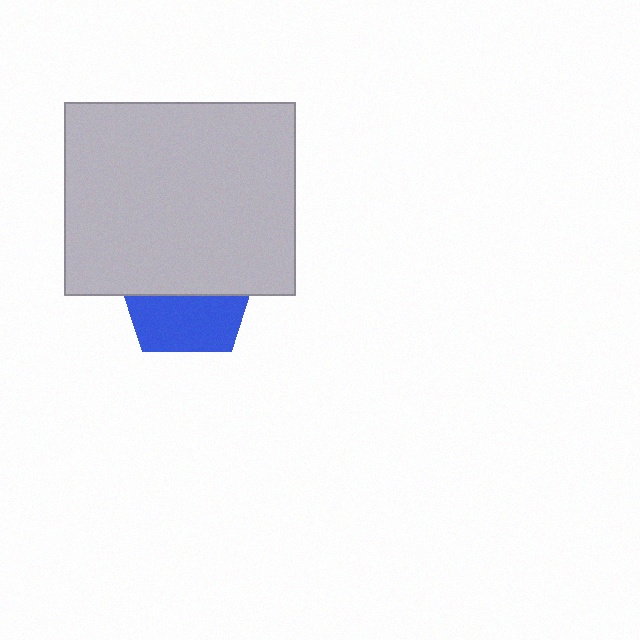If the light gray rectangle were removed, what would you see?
You would see the complete blue pentagon.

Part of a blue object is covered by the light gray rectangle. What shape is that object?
It is a pentagon.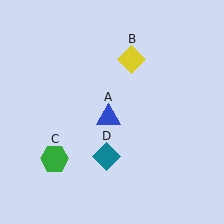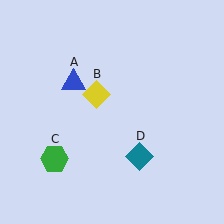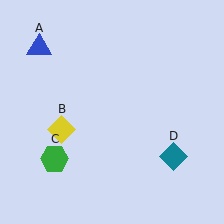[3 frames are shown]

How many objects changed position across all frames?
3 objects changed position: blue triangle (object A), yellow diamond (object B), teal diamond (object D).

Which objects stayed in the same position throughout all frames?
Green hexagon (object C) remained stationary.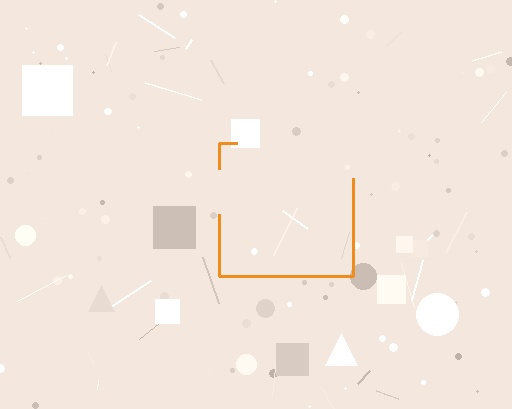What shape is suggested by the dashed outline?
The dashed outline suggests a square.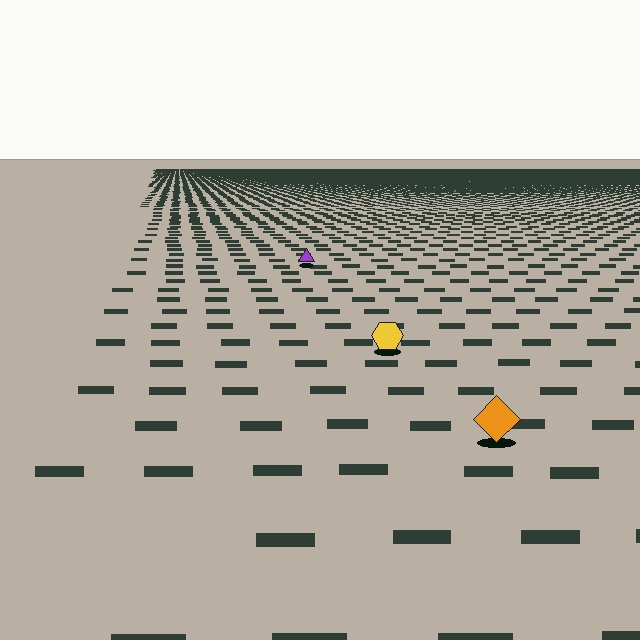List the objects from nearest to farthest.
From nearest to farthest: the orange diamond, the yellow hexagon, the purple triangle.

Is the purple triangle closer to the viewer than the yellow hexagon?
No. The yellow hexagon is closer — you can tell from the texture gradient: the ground texture is coarser near it.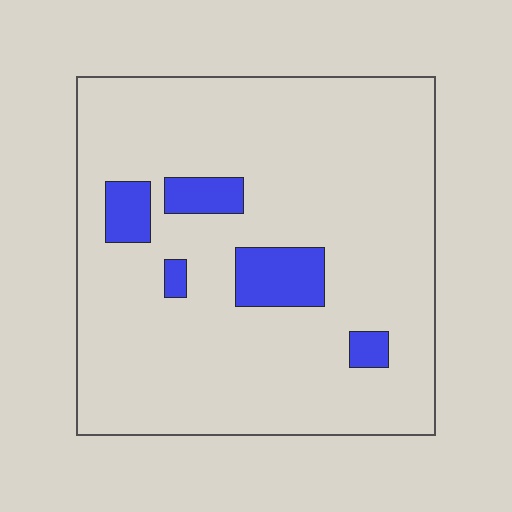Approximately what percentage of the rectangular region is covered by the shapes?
Approximately 10%.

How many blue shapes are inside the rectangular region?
5.